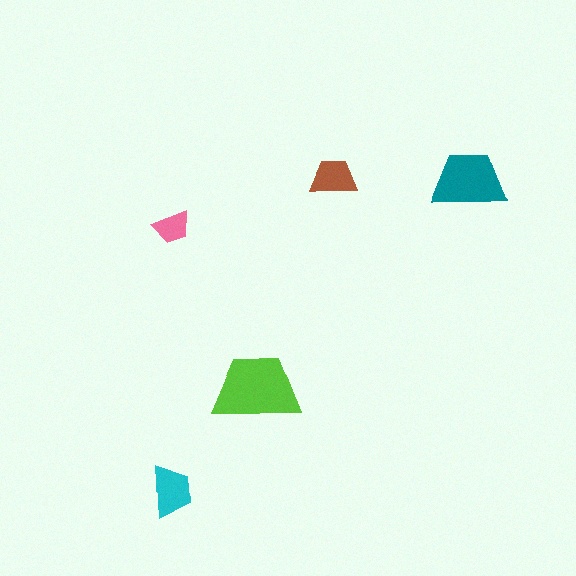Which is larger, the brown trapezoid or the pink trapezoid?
The brown one.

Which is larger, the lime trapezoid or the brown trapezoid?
The lime one.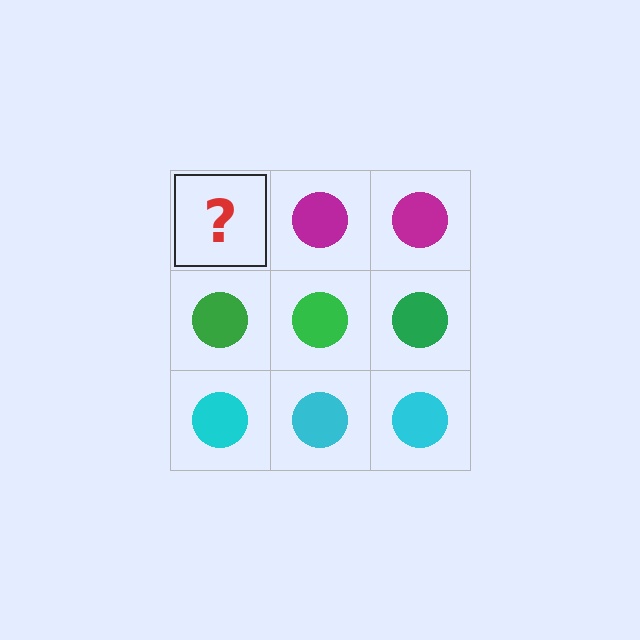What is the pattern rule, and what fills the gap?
The rule is that each row has a consistent color. The gap should be filled with a magenta circle.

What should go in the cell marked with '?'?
The missing cell should contain a magenta circle.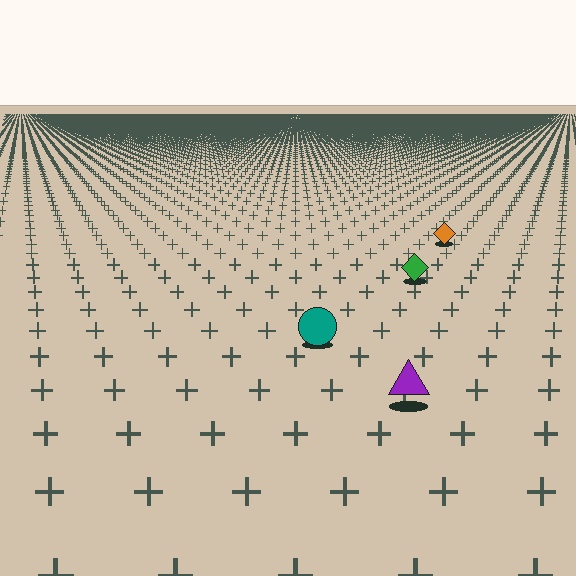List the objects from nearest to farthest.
From nearest to farthest: the purple triangle, the teal circle, the green diamond, the orange diamond.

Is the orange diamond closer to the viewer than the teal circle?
No. The teal circle is closer — you can tell from the texture gradient: the ground texture is coarser near it.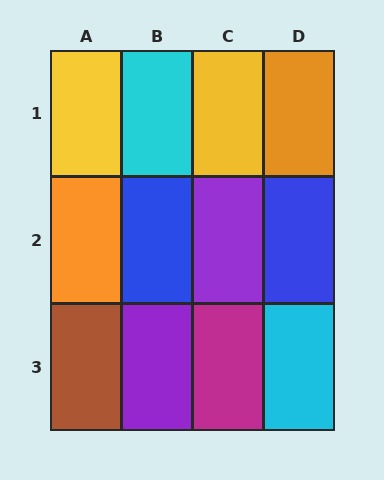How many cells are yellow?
2 cells are yellow.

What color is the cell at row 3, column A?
Brown.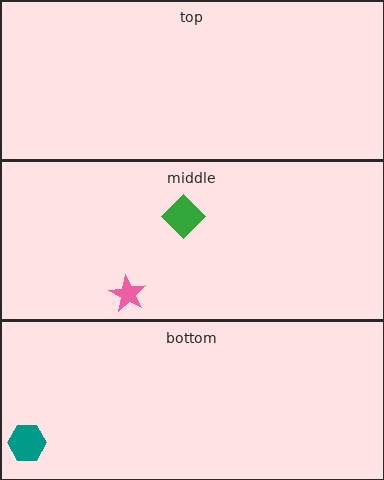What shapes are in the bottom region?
The teal hexagon.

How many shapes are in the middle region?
2.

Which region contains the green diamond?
The middle region.